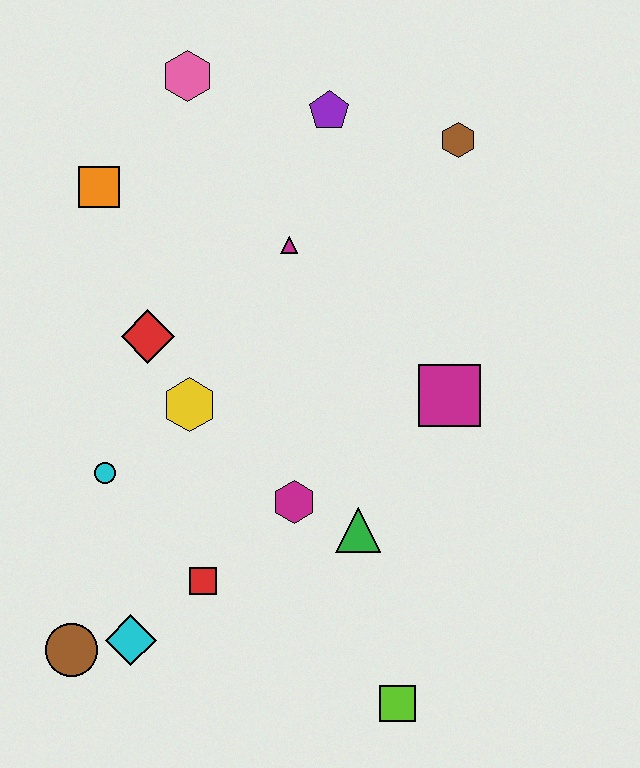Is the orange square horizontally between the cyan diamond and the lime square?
No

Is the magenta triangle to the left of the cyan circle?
No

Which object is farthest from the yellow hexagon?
The brown hexagon is farthest from the yellow hexagon.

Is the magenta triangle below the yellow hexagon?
No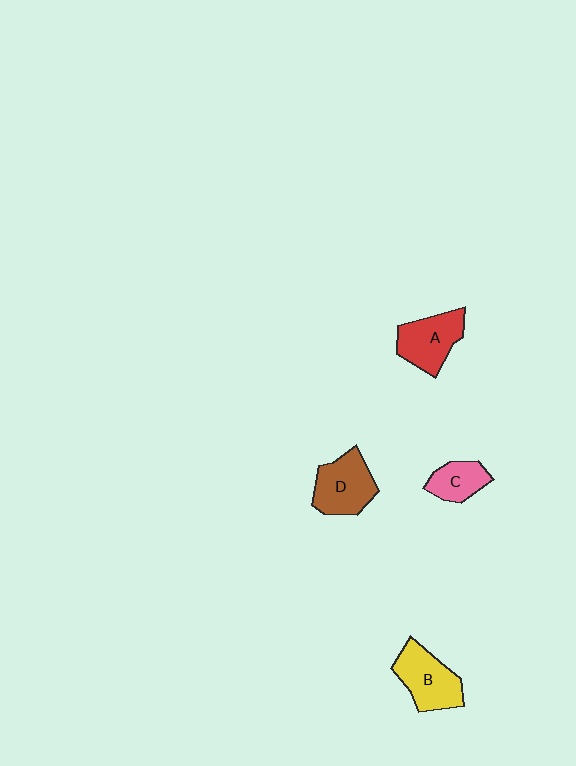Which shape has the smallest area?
Shape C (pink).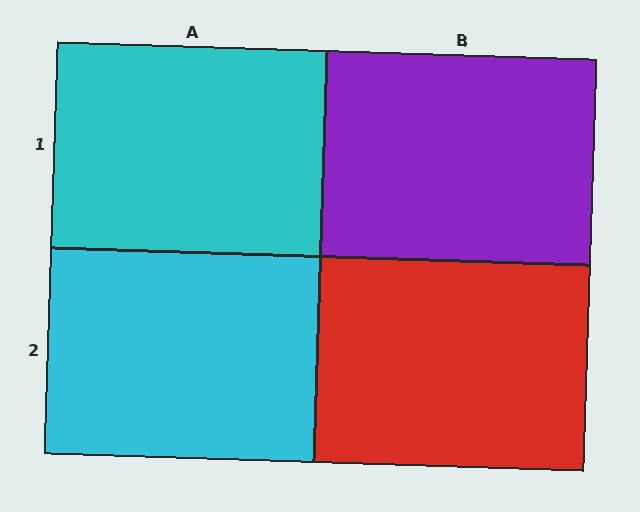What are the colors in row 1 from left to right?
Cyan, purple.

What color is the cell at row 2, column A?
Cyan.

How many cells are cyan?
2 cells are cyan.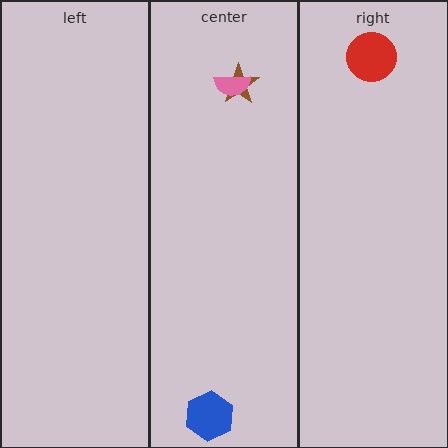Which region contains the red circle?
The right region.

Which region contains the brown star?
The center region.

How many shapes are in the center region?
3.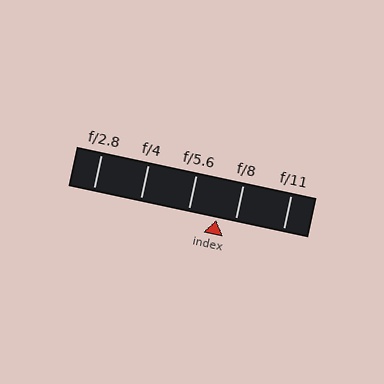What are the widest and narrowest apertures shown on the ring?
The widest aperture shown is f/2.8 and the narrowest is f/11.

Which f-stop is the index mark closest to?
The index mark is closest to f/8.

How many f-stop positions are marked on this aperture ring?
There are 5 f-stop positions marked.